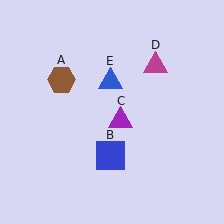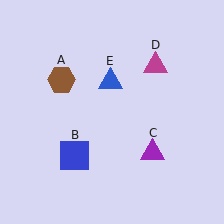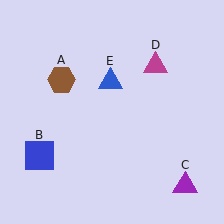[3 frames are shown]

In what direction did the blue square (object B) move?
The blue square (object B) moved left.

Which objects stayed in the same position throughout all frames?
Brown hexagon (object A) and magenta triangle (object D) and blue triangle (object E) remained stationary.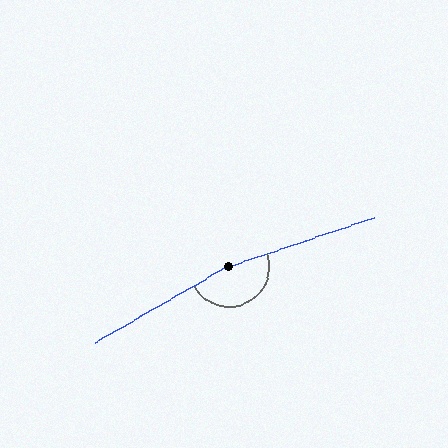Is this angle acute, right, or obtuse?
It is obtuse.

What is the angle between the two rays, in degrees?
Approximately 169 degrees.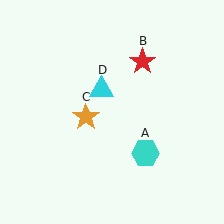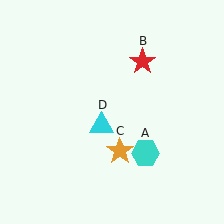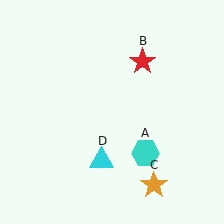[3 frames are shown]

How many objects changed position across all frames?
2 objects changed position: orange star (object C), cyan triangle (object D).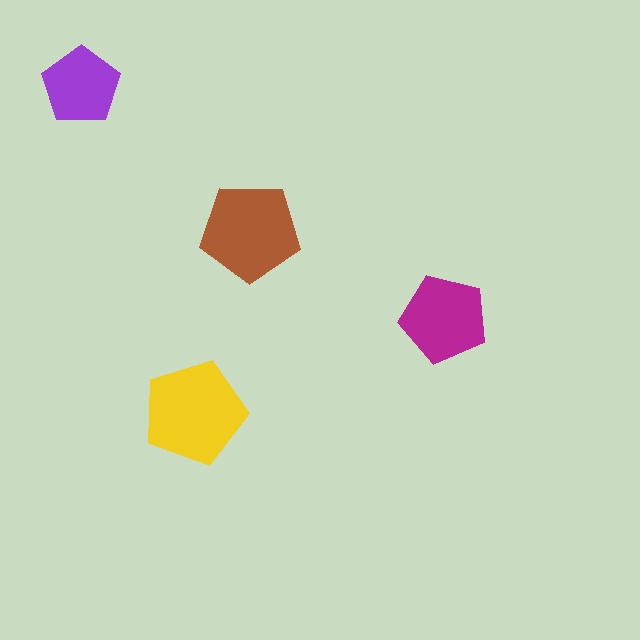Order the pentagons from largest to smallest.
the yellow one, the brown one, the magenta one, the purple one.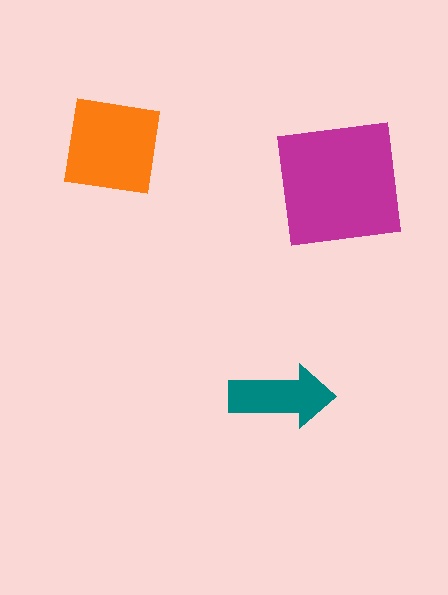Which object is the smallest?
The teal arrow.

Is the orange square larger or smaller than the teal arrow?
Larger.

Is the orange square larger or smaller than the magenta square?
Smaller.